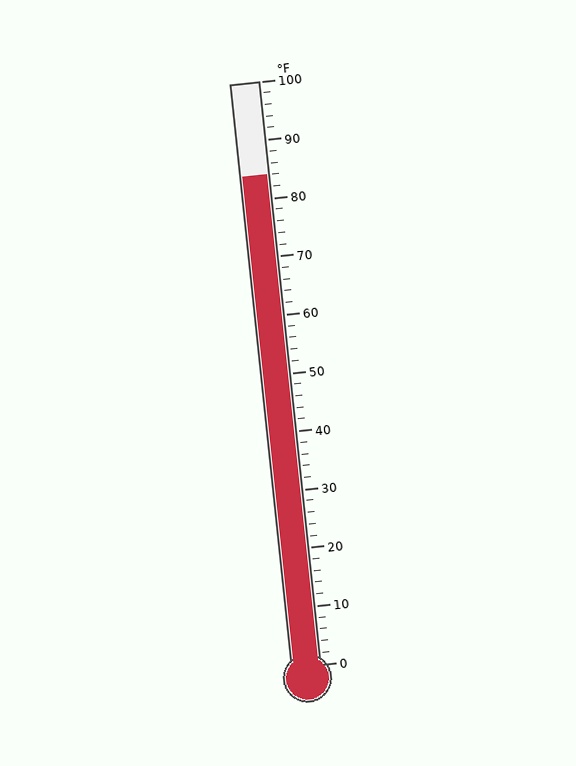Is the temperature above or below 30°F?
The temperature is above 30°F.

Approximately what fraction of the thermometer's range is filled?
The thermometer is filled to approximately 85% of its range.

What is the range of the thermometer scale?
The thermometer scale ranges from 0°F to 100°F.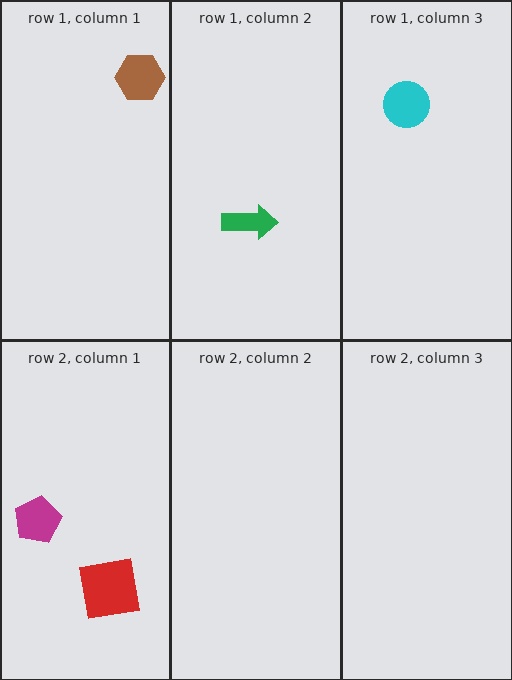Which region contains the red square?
The row 2, column 1 region.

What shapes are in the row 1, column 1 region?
The brown hexagon.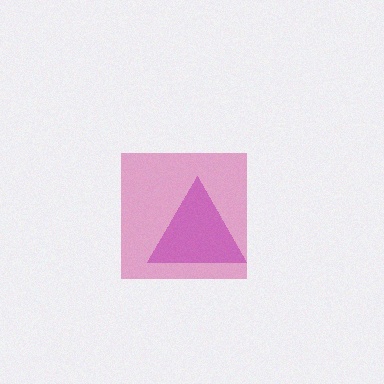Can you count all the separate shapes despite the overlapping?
Yes, there are 2 separate shapes.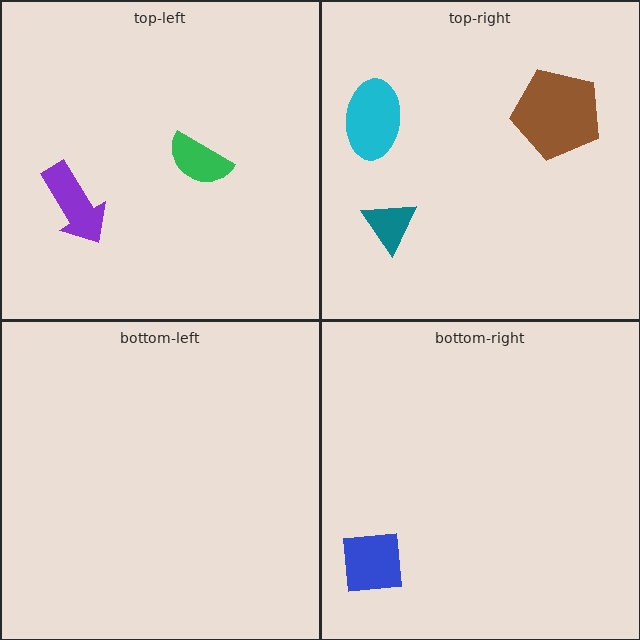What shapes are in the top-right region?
The teal triangle, the cyan ellipse, the brown pentagon.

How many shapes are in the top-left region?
2.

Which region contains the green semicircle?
The top-left region.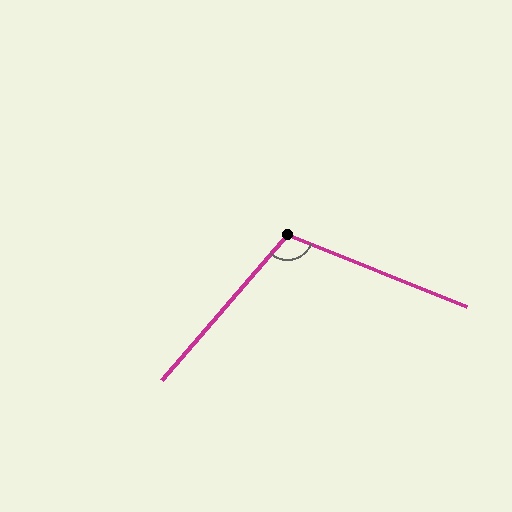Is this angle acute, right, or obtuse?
It is obtuse.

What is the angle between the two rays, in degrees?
Approximately 109 degrees.